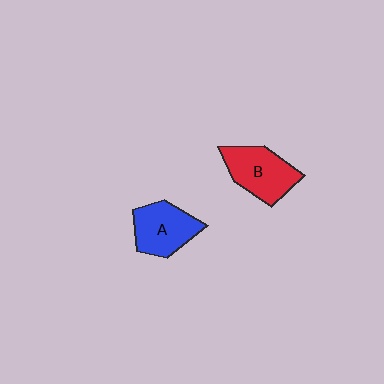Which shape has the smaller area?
Shape A (blue).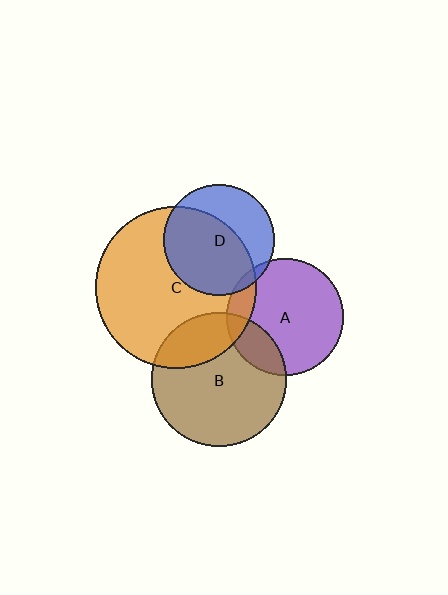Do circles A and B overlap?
Yes.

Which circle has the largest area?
Circle C (orange).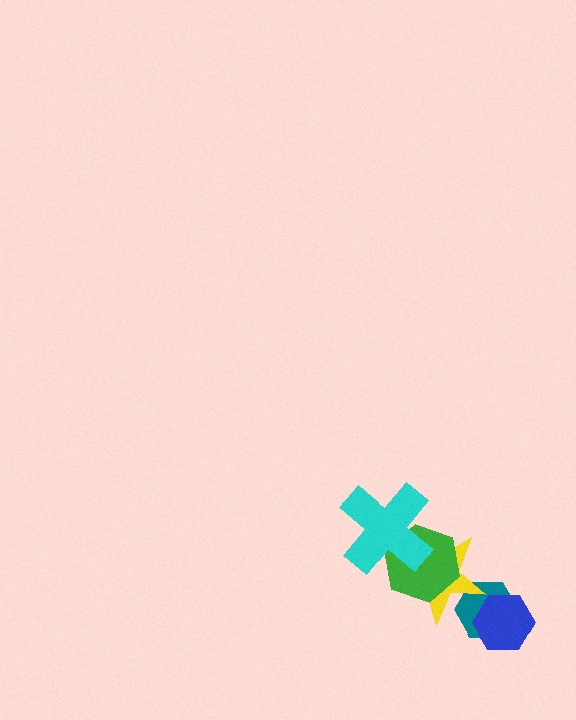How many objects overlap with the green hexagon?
2 objects overlap with the green hexagon.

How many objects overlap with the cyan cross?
2 objects overlap with the cyan cross.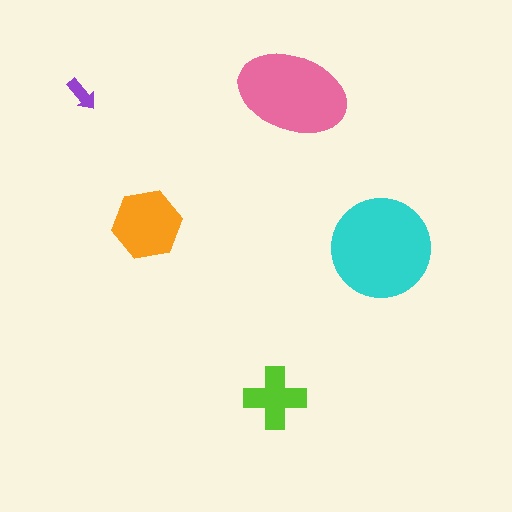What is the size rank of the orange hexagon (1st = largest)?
3rd.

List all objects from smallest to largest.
The purple arrow, the lime cross, the orange hexagon, the pink ellipse, the cyan circle.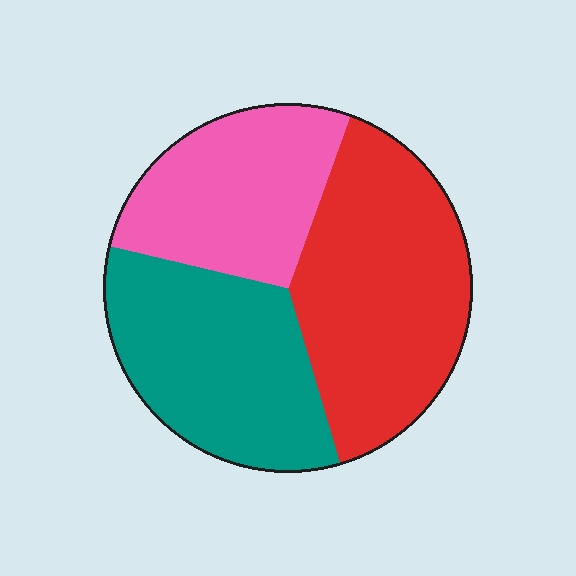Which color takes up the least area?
Pink, at roughly 25%.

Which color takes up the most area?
Red, at roughly 40%.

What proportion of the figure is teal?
Teal takes up about one third (1/3) of the figure.